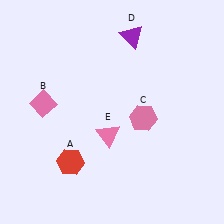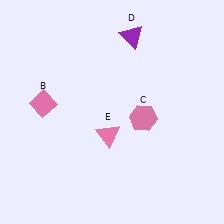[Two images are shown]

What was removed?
The red hexagon (A) was removed in Image 2.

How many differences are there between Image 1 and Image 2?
There is 1 difference between the two images.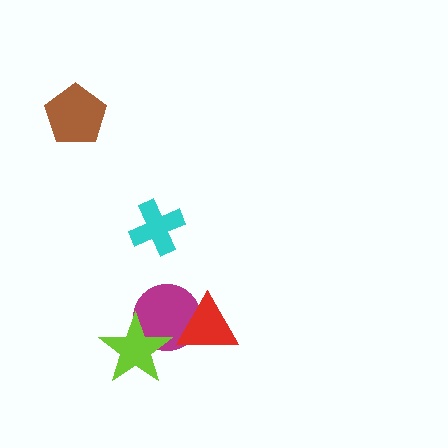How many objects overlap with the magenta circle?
2 objects overlap with the magenta circle.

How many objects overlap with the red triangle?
1 object overlaps with the red triangle.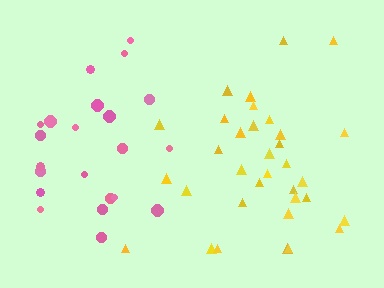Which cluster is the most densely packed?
Pink.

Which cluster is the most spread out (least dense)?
Yellow.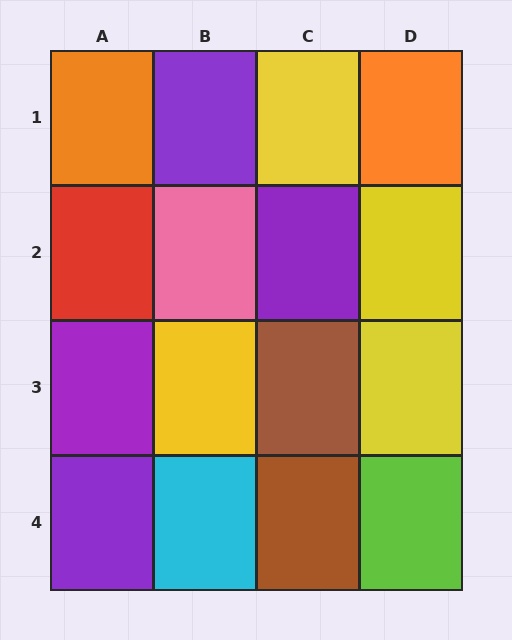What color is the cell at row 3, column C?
Brown.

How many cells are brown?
2 cells are brown.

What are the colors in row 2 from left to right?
Red, pink, purple, yellow.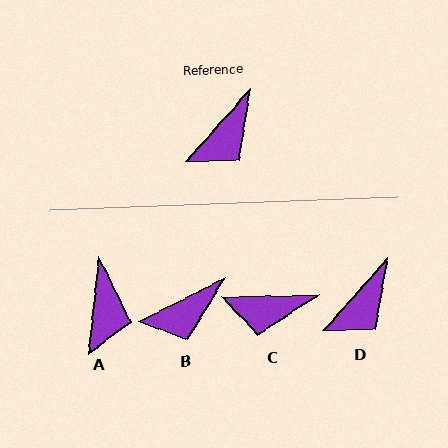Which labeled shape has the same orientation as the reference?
D.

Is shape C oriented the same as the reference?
No, it is off by about 47 degrees.